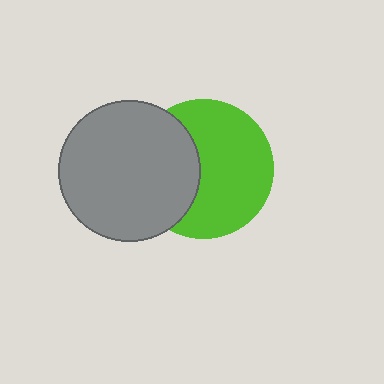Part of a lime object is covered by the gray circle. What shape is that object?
It is a circle.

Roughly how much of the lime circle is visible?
About half of it is visible (roughly 63%).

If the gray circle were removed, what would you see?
You would see the complete lime circle.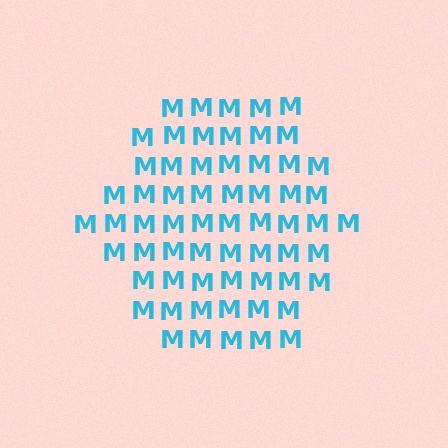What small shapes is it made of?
It is made of small letter M's.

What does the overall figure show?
The overall figure shows a hexagon.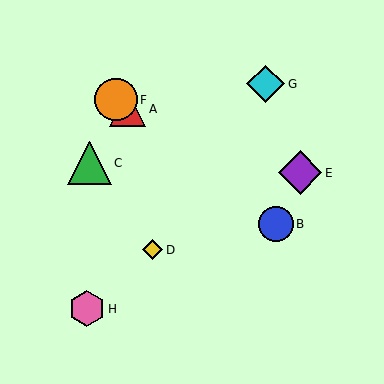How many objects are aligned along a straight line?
3 objects (A, B, F) are aligned along a straight line.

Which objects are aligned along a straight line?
Objects A, B, F are aligned along a straight line.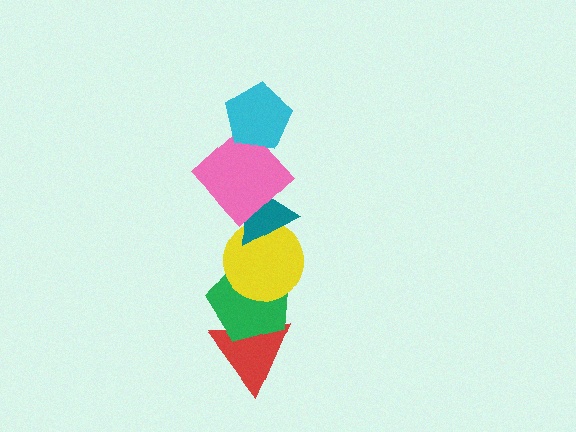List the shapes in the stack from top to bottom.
From top to bottom: the cyan pentagon, the pink diamond, the teal triangle, the yellow circle, the green pentagon, the red triangle.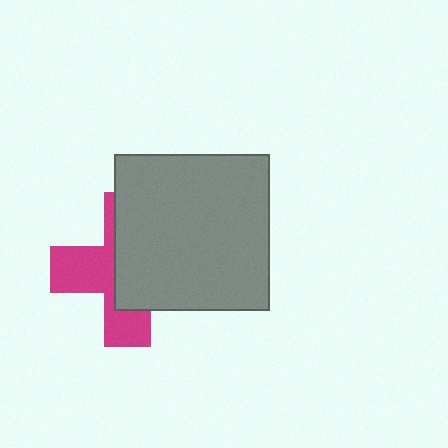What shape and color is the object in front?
The object in front is a gray square.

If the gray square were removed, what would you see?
You would see the complete magenta cross.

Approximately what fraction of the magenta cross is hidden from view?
Roughly 56% of the magenta cross is hidden behind the gray square.